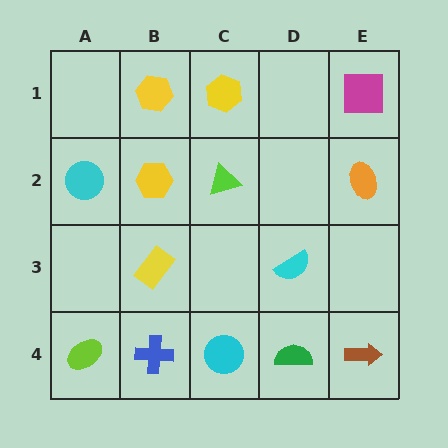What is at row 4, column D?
A green semicircle.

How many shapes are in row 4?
5 shapes.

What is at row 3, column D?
A cyan semicircle.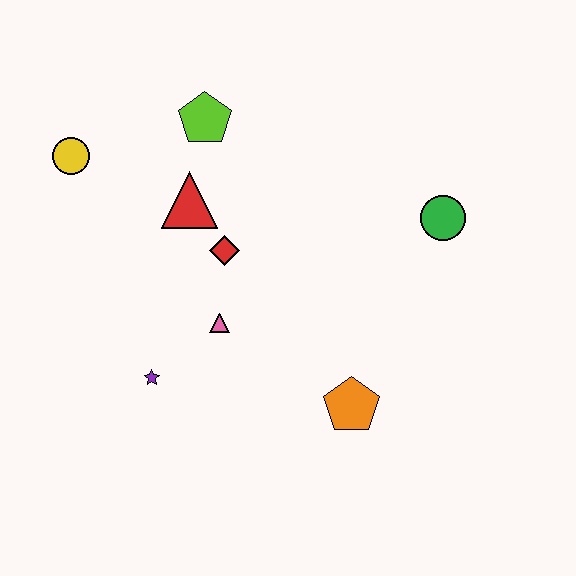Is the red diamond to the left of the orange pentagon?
Yes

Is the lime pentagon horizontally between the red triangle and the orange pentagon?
Yes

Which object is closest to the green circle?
The orange pentagon is closest to the green circle.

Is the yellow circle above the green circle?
Yes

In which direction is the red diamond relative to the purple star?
The red diamond is above the purple star.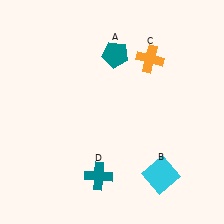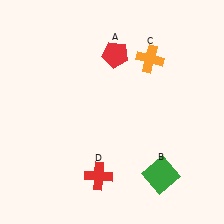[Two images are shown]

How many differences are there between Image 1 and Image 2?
There are 3 differences between the two images.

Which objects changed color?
A changed from teal to red. B changed from cyan to green. D changed from teal to red.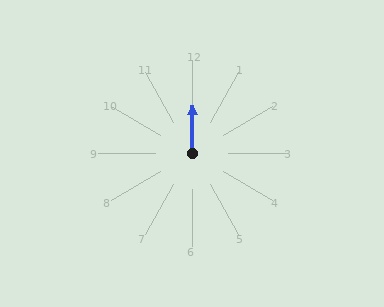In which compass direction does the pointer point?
North.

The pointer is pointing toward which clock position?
Roughly 12 o'clock.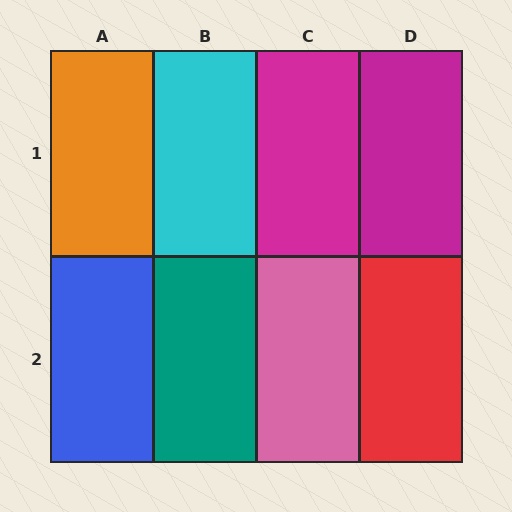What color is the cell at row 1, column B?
Cyan.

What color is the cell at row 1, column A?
Orange.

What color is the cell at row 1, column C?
Magenta.